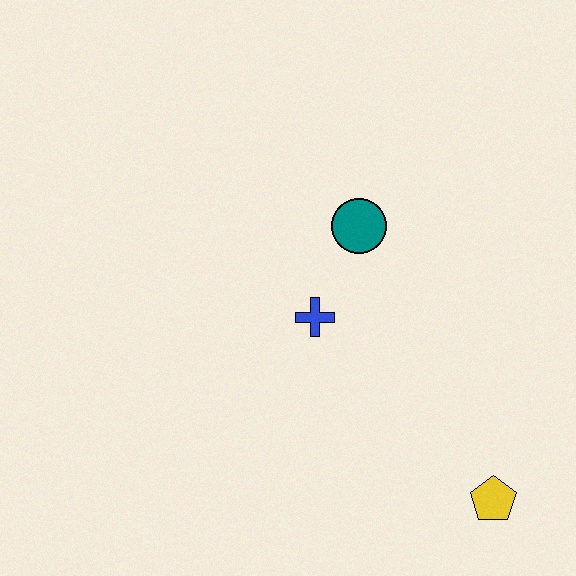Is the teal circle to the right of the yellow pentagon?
No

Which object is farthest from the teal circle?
The yellow pentagon is farthest from the teal circle.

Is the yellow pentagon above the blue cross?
No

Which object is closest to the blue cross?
The teal circle is closest to the blue cross.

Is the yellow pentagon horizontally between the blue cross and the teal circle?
No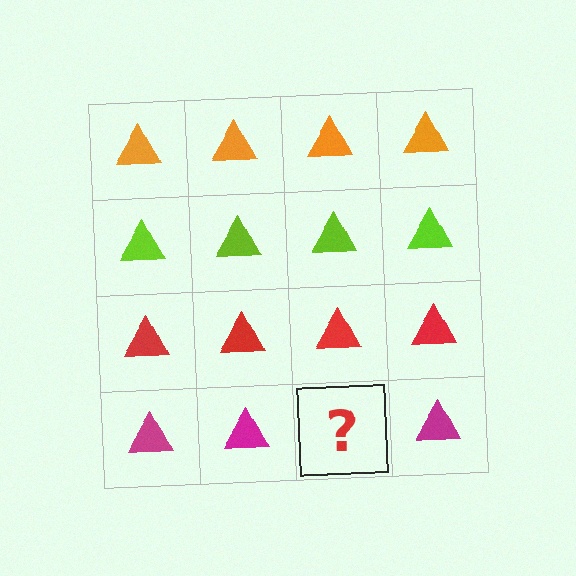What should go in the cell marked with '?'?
The missing cell should contain a magenta triangle.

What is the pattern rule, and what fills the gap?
The rule is that each row has a consistent color. The gap should be filled with a magenta triangle.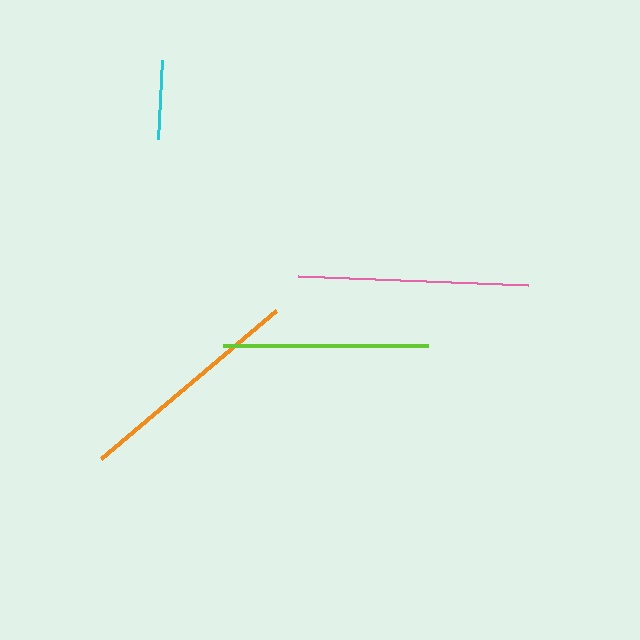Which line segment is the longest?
The pink line is the longest at approximately 230 pixels.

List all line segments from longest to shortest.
From longest to shortest: pink, orange, lime, cyan.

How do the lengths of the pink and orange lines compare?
The pink and orange lines are approximately the same length.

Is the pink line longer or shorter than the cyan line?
The pink line is longer than the cyan line.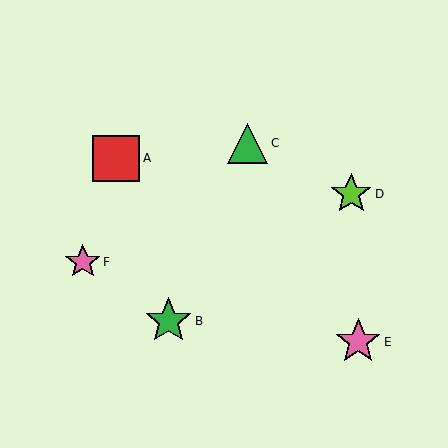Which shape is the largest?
The red square (labeled A) is the largest.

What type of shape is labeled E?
Shape E is a pink star.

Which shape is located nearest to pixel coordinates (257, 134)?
The green triangle (labeled C) at (247, 143) is nearest to that location.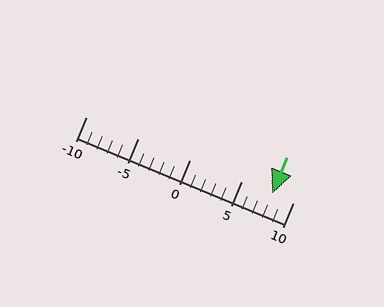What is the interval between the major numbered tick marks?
The major tick marks are spaced 5 units apart.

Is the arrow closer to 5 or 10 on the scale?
The arrow is closer to 10.